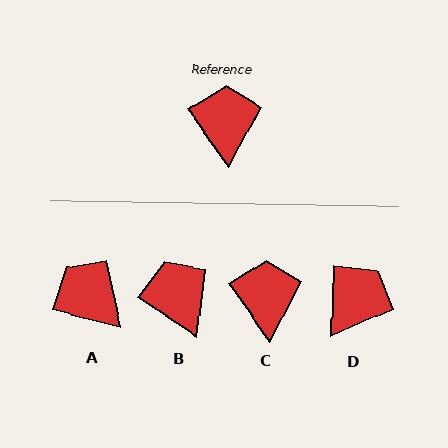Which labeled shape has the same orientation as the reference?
C.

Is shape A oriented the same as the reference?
No, it is off by about 40 degrees.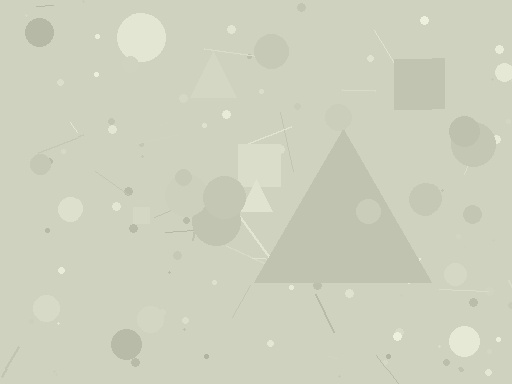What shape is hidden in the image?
A triangle is hidden in the image.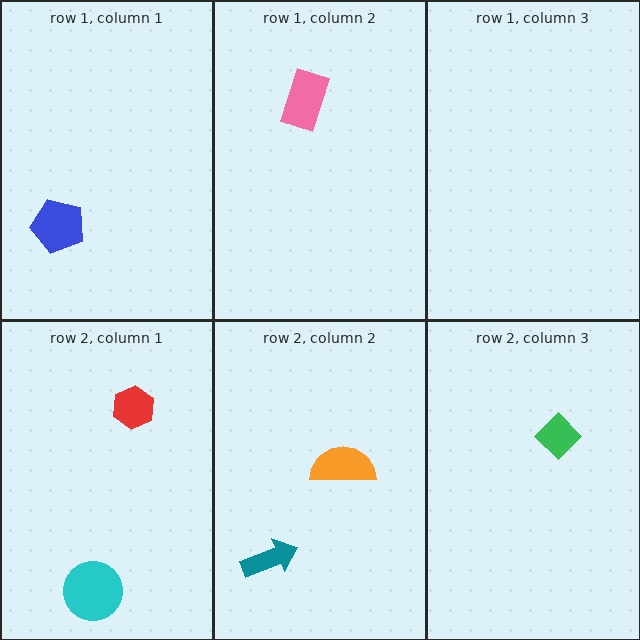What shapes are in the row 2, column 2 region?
The orange semicircle, the teal arrow.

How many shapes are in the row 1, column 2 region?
1.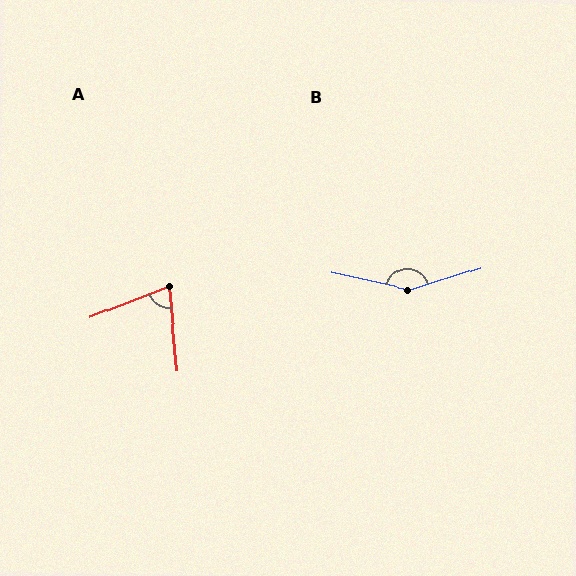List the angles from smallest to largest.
A (74°), B (150°).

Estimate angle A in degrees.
Approximately 74 degrees.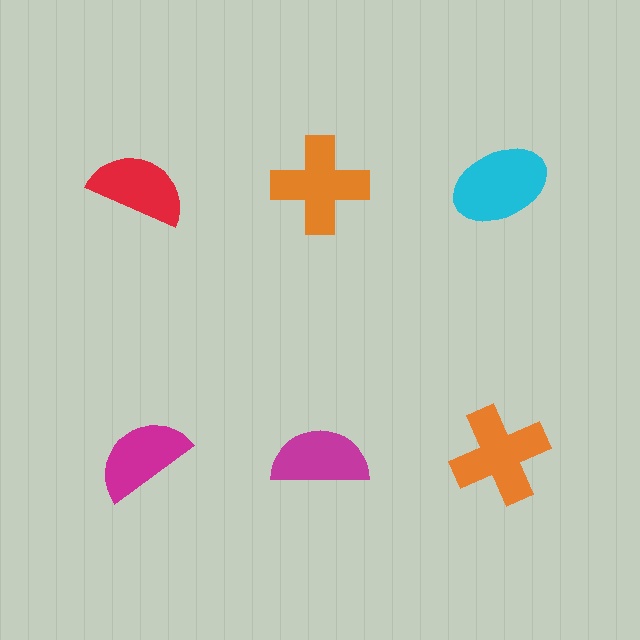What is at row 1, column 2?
An orange cross.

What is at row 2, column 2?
A magenta semicircle.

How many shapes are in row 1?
3 shapes.